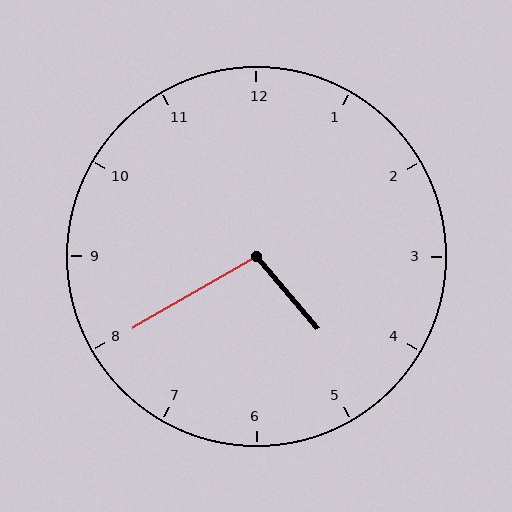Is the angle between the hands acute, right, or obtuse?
It is obtuse.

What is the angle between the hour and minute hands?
Approximately 100 degrees.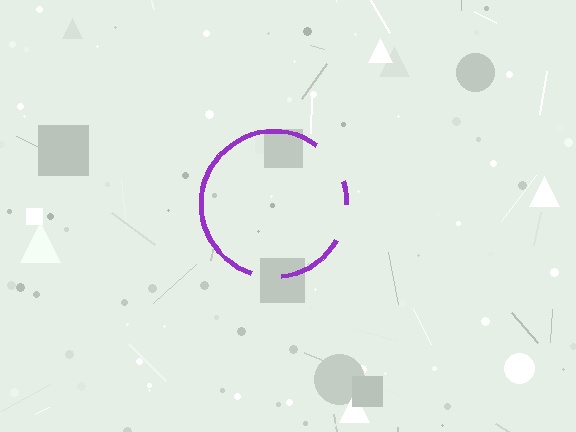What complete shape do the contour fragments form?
The contour fragments form a circle.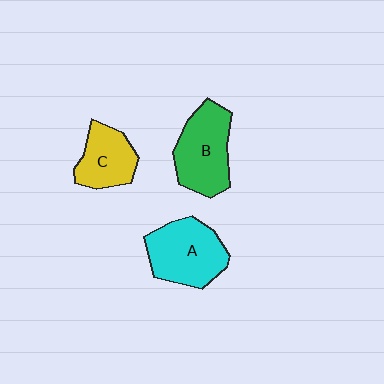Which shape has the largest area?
Shape A (cyan).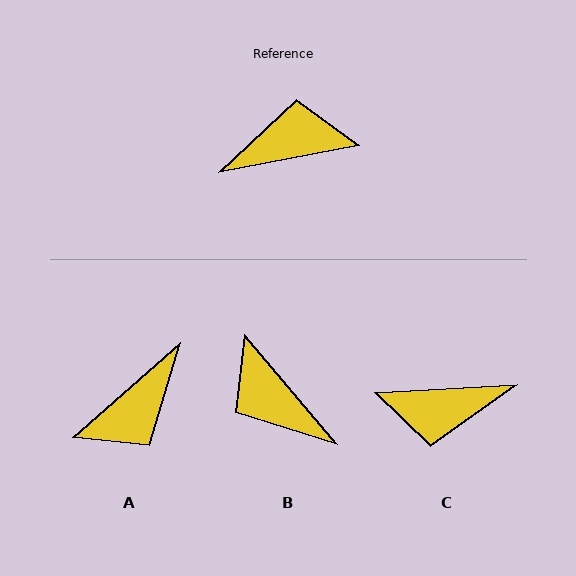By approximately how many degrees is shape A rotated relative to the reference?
Approximately 150 degrees clockwise.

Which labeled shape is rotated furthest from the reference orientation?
C, about 172 degrees away.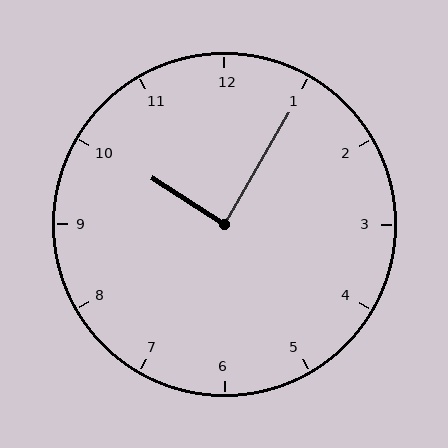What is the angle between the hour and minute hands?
Approximately 88 degrees.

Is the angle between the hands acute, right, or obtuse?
It is right.